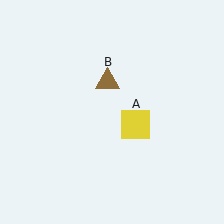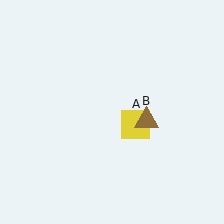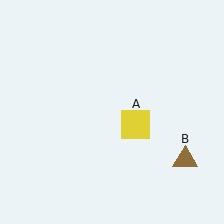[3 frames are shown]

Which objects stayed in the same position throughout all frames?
Yellow square (object A) remained stationary.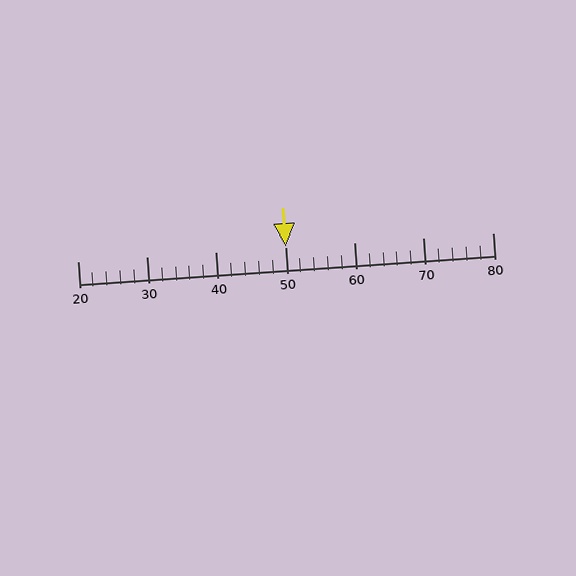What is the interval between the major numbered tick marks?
The major tick marks are spaced 10 units apart.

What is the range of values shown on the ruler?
The ruler shows values from 20 to 80.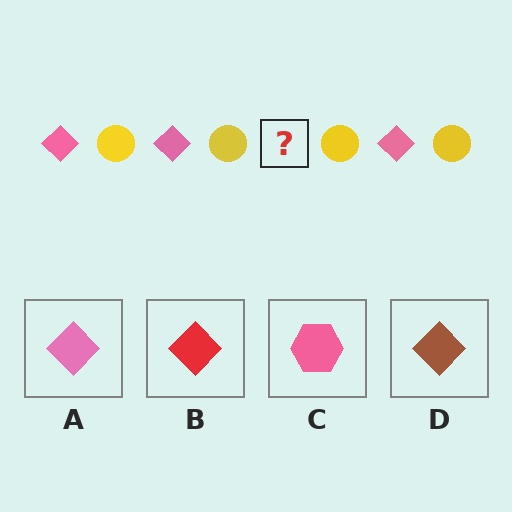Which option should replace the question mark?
Option A.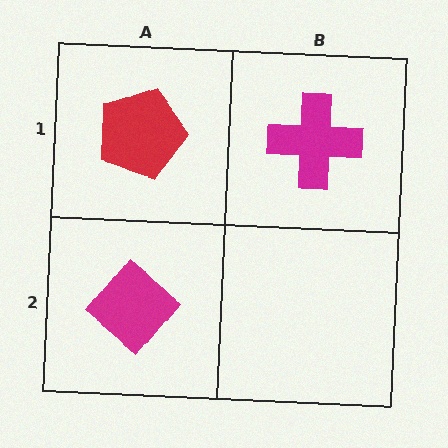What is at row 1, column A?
A red pentagon.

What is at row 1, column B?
A magenta cross.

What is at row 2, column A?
A magenta diamond.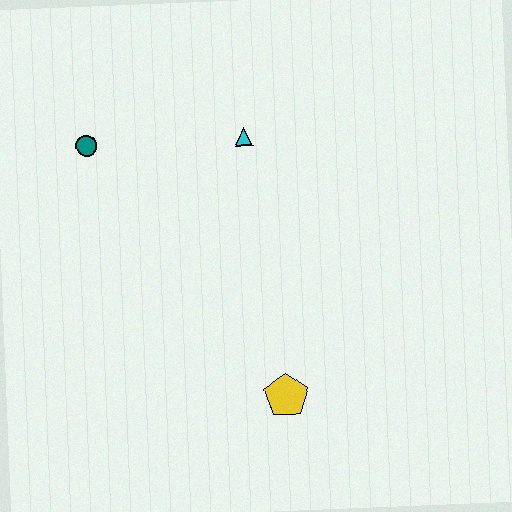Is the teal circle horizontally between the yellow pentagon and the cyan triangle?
No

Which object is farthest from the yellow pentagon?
The teal circle is farthest from the yellow pentagon.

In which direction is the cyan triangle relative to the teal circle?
The cyan triangle is to the right of the teal circle.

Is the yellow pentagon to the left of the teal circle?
No